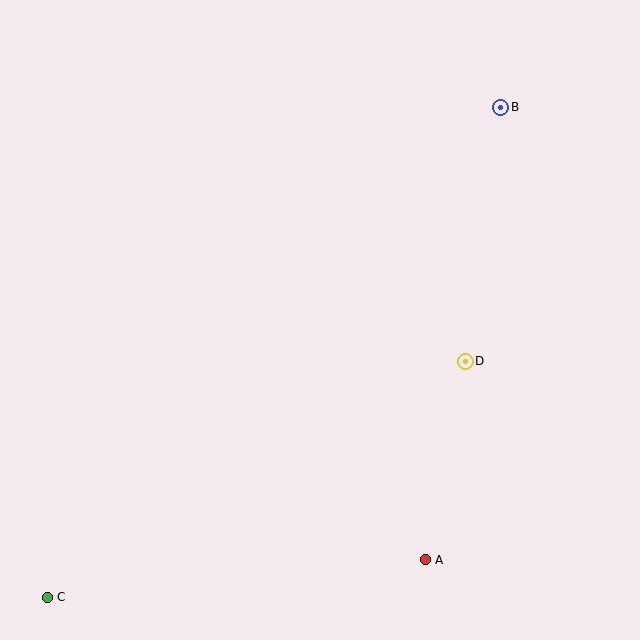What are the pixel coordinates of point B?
Point B is at (501, 107).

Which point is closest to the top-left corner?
Point B is closest to the top-left corner.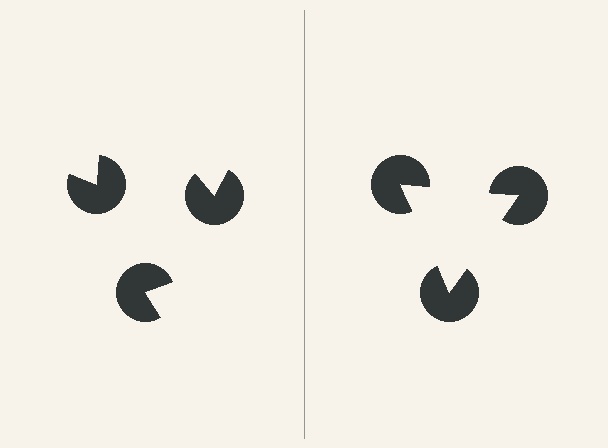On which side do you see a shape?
An illusory triangle appears on the right side. On the left side the wedge cuts are rotated, so no coherent shape forms.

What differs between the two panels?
The pac-man discs are positioned identically on both sides; only the wedge orientations differ. On the right they align to a triangle; on the left they are misaligned.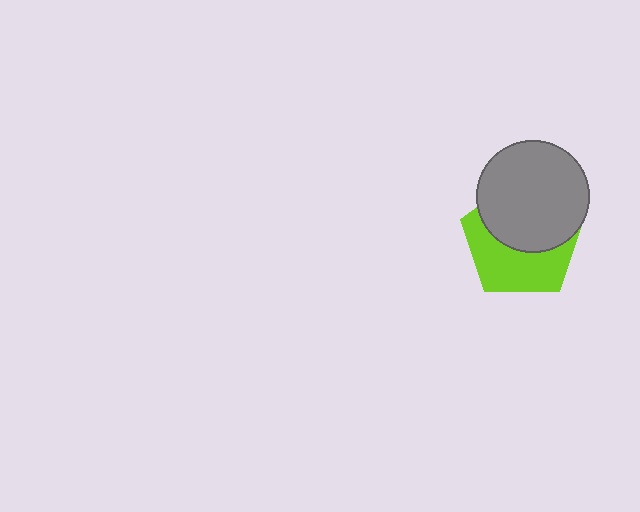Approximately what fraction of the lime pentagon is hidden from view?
Roughly 52% of the lime pentagon is hidden behind the gray circle.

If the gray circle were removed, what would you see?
You would see the complete lime pentagon.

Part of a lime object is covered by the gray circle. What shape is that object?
It is a pentagon.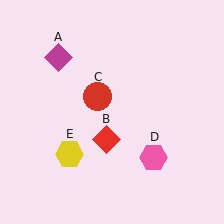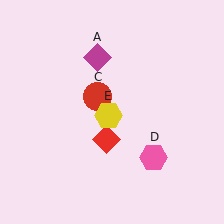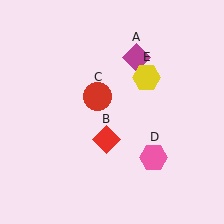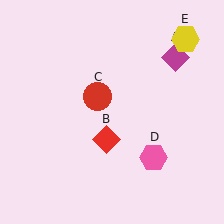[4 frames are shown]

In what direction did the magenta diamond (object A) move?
The magenta diamond (object A) moved right.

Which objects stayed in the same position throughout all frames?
Red diamond (object B) and red circle (object C) and pink hexagon (object D) remained stationary.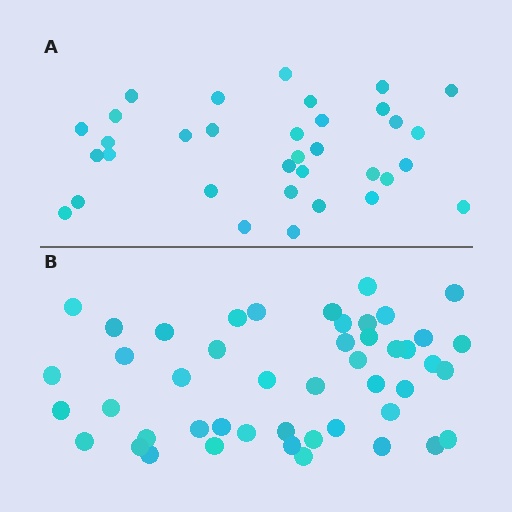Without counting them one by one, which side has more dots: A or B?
Region B (the bottom region) has more dots.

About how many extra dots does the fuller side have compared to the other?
Region B has approximately 15 more dots than region A.